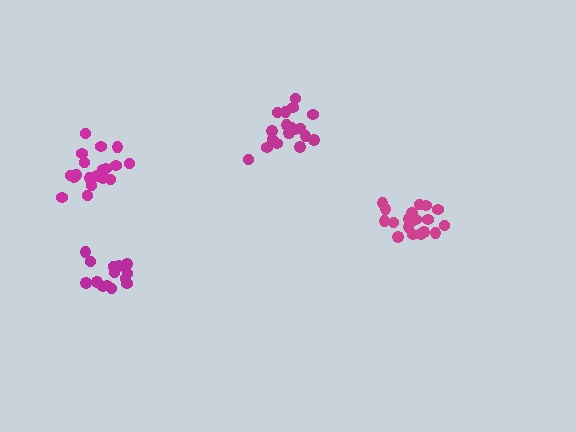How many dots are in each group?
Group 1: 19 dots, Group 2: 20 dots, Group 3: 14 dots, Group 4: 19 dots (72 total).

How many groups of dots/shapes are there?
There are 4 groups.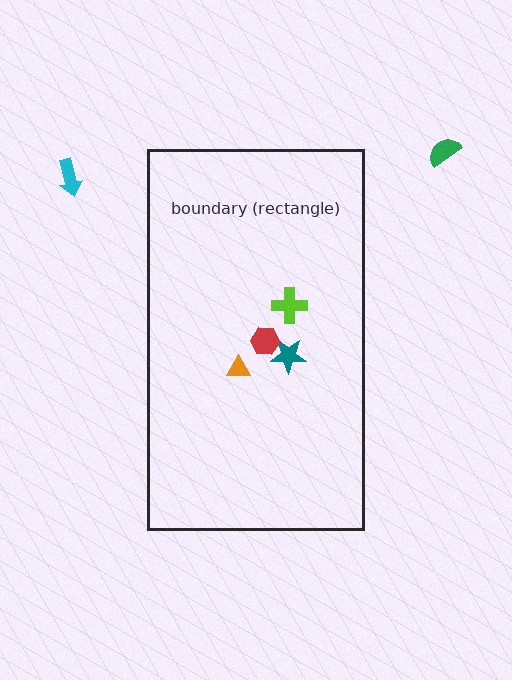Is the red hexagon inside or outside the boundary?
Inside.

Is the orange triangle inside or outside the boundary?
Inside.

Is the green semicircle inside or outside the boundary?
Outside.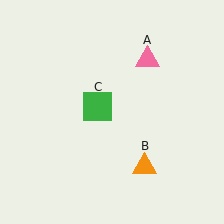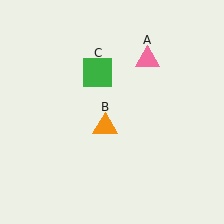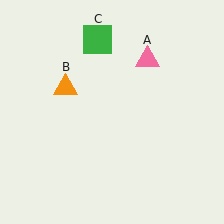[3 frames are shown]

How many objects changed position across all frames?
2 objects changed position: orange triangle (object B), green square (object C).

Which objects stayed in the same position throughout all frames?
Pink triangle (object A) remained stationary.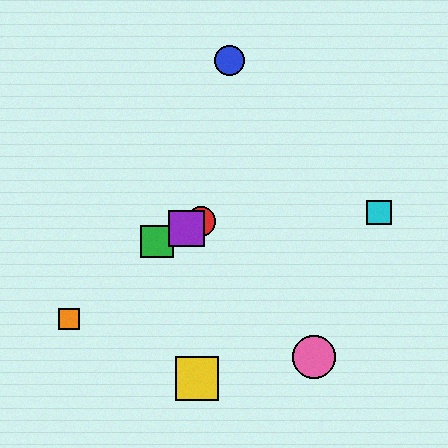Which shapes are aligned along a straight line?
The red circle, the green square, the purple square are aligned along a straight line.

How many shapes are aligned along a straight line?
3 shapes (the red circle, the green square, the purple square) are aligned along a straight line.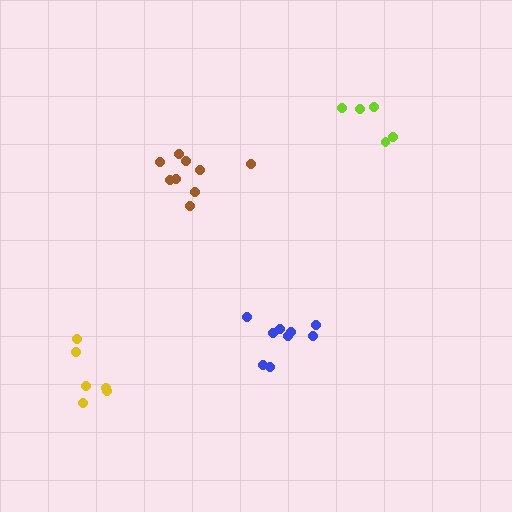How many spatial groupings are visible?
There are 4 spatial groupings.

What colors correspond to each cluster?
The clusters are colored: brown, lime, yellow, blue.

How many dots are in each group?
Group 1: 9 dots, Group 2: 5 dots, Group 3: 6 dots, Group 4: 9 dots (29 total).